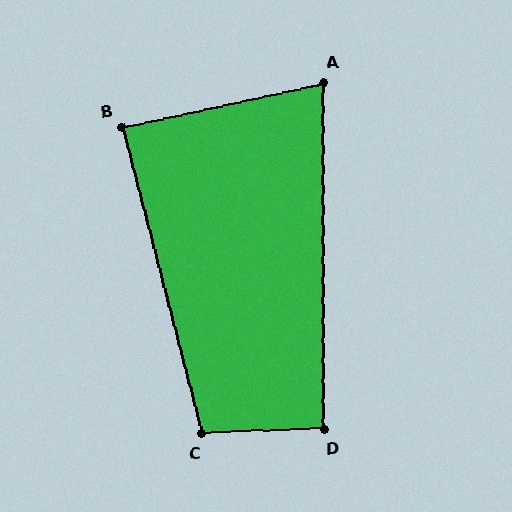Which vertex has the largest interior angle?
C, at approximately 102 degrees.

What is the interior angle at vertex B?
Approximately 88 degrees (approximately right).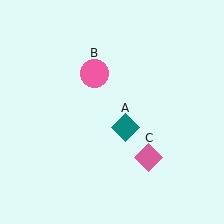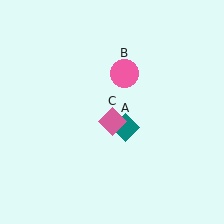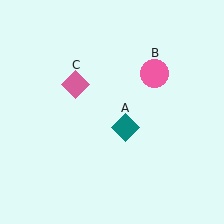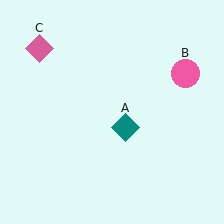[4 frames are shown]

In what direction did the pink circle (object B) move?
The pink circle (object B) moved right.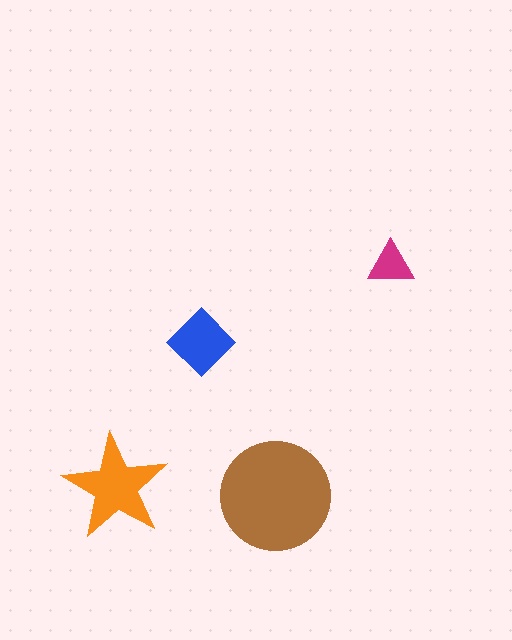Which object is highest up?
The magenta triangle is topmost.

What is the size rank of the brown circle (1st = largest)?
1st.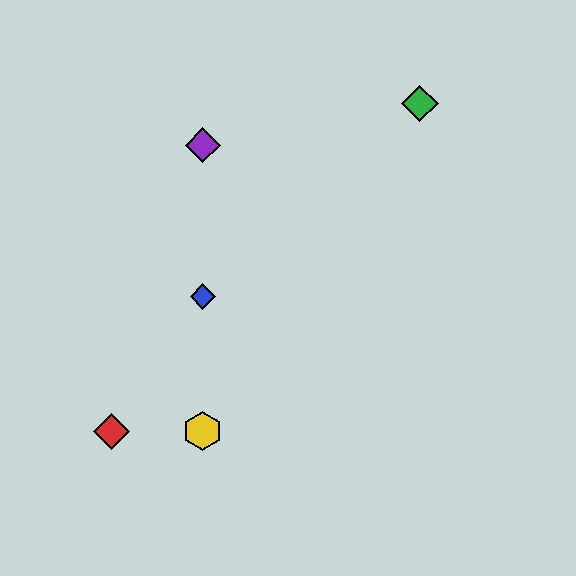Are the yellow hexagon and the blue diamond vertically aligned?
Yes, both are at x≈203.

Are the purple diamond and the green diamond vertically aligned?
No, the purple diamond is at x≈203 and the green diamond is at x≈420.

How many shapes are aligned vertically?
3 shapes (the blue diamond, the yellow hexagon, the purple diamond) are aligned vertically.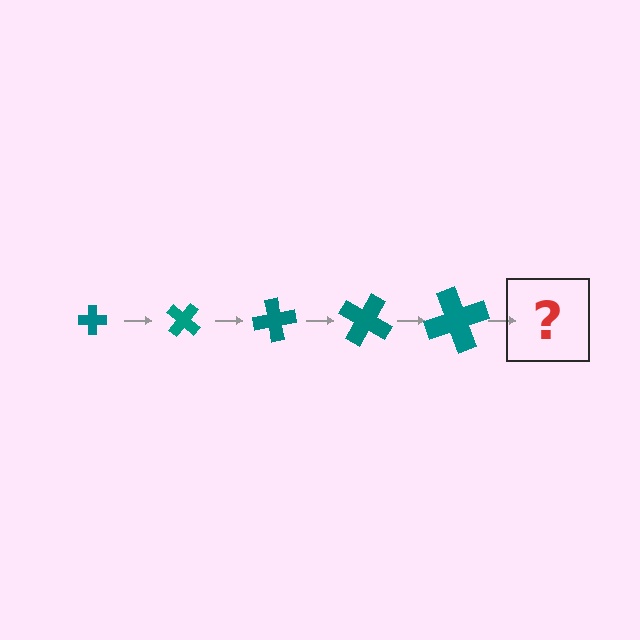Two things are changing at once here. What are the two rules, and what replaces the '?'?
The two rules are that the cross grows larger each step and it rotates 40 degrees each step. The '?' should be a cross, larger than the previous one and rotated 200 degrees from the start.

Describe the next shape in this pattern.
It should be a cross, larger than the previous one and rotated 200 degrees from the start.